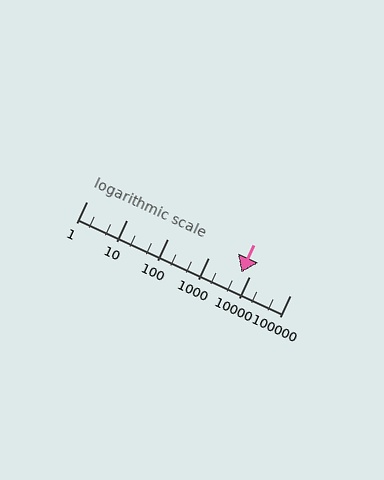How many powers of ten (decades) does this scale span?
The scale spans 5 decades, from 1 to 100000.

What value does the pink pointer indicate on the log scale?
The pointer indicates approximately 6300.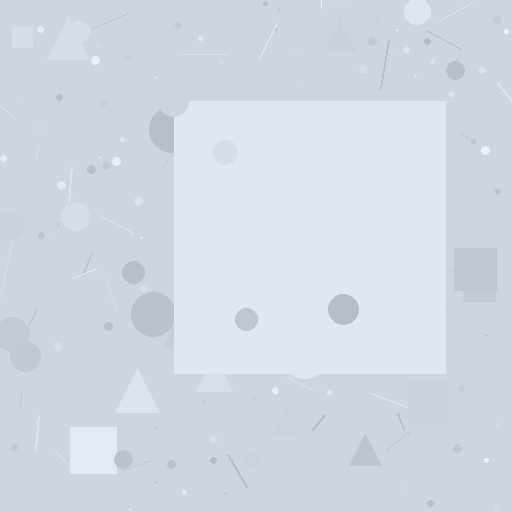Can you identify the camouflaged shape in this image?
The camouflaged shape is a square.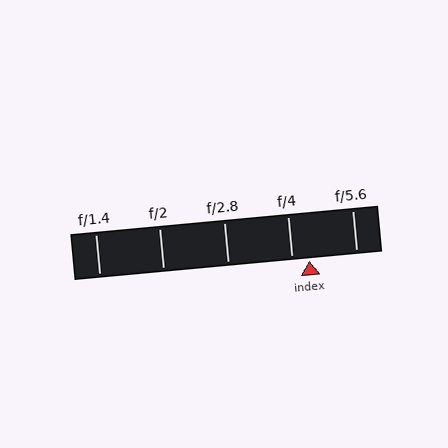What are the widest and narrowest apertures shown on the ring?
The widest aperture shown is f/1.4 and the narrowest is f/5.6.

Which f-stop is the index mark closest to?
The index mark is closest to f/4.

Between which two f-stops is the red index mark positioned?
The index mark is between f/4 and f/5.6.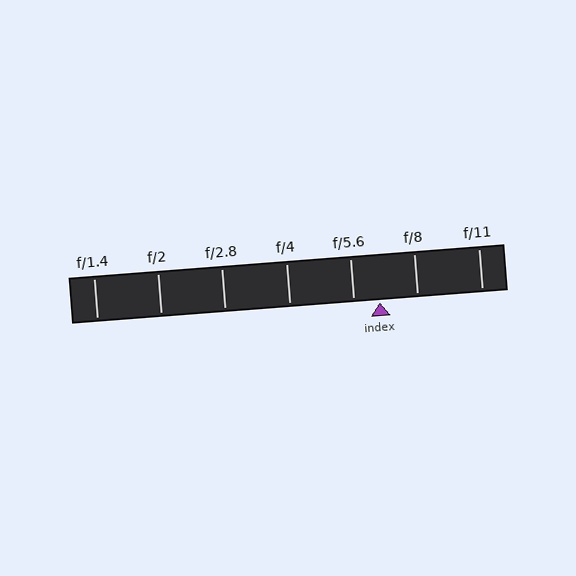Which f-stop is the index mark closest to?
The index mark is closest to f/5.6.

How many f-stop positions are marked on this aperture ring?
There are 7 f-stop positions marked.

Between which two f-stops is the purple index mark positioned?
The index mark is between f/5.6 and f/8.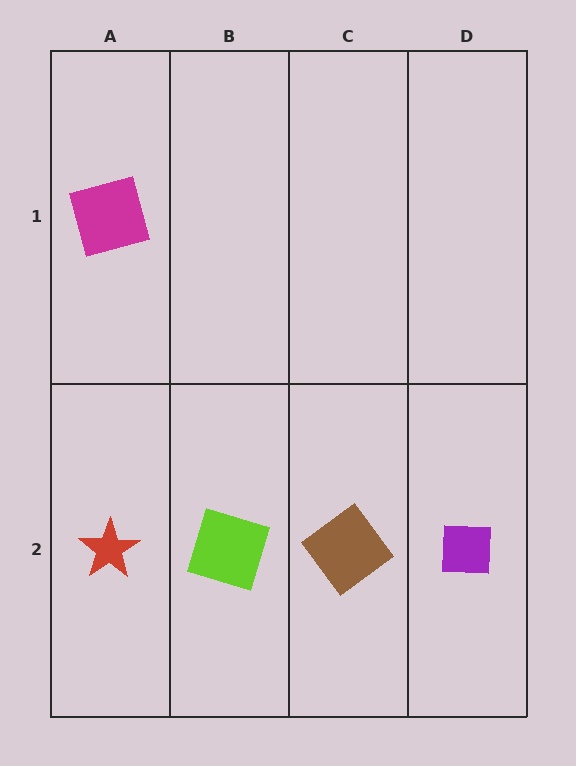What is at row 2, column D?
A purple square.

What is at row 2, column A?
A red star.